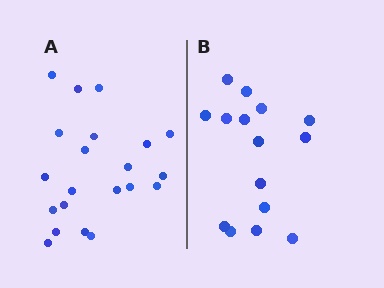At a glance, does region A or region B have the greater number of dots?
Region A (the left region) has more dots.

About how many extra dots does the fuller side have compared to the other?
Region A has about 6 more dots than region B.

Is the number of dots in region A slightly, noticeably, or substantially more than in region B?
Region A has noticeably more, but not dramatically so. The ratio is roughly 1.4 to 1.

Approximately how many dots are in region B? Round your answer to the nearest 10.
About 20 dots. (The exact count is 15, which rounds to 20.)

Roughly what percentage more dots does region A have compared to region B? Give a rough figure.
About 40% more.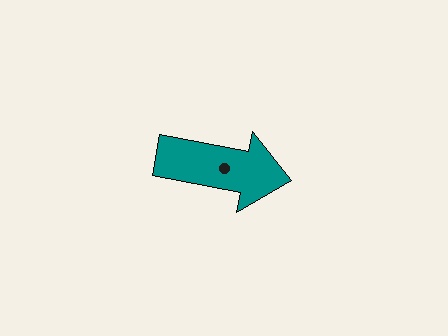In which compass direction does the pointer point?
East.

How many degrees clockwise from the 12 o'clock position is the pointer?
Approximately 101 degrees.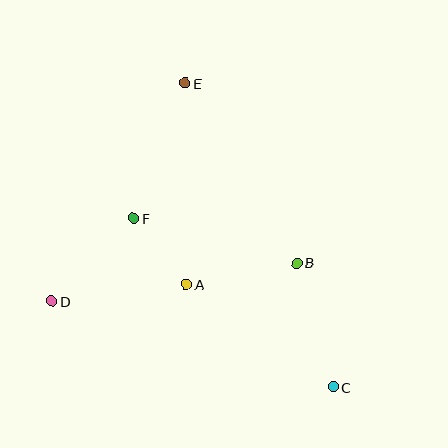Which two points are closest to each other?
Points A and F are closest to each other.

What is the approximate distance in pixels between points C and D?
The distance between C and D is approximately 294 pixels.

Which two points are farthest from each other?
Points C and E are farthest from each other.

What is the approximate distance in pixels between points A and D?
The distance between A and D is approximately 136 pixels.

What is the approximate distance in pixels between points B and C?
The distance between B and C is approximately 129 pixels.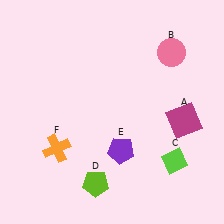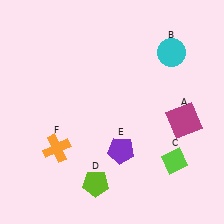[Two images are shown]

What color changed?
The circle (B) changed from pink in Image 1 to cyan in Image 2.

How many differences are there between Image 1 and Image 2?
There is 1 difference between the two images.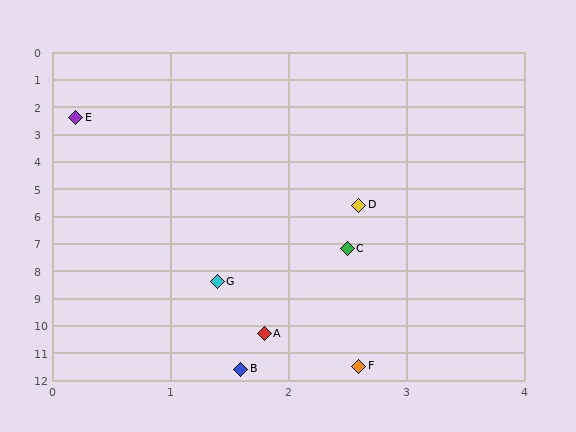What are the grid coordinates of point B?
Point B is at approximately (1.6, 11.6).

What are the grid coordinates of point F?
Point F is at approximately (2.6, 11.5).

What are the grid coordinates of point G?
Point G is at approximately (1.4, 8.4).